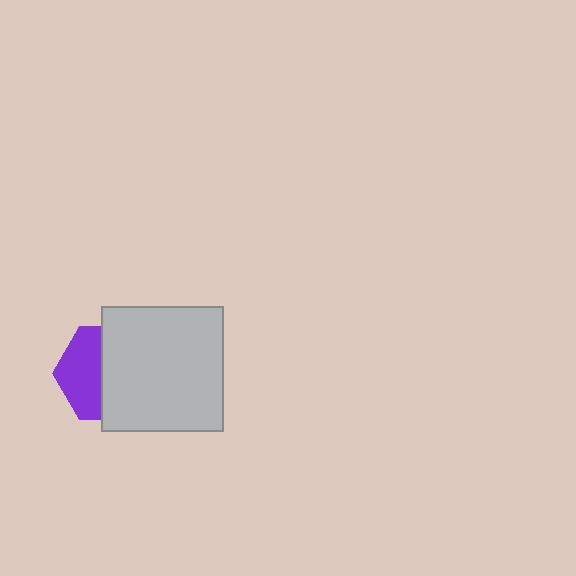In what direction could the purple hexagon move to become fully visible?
The purple hexagon could move left. That would shift it out from behind the light gray rectangle entirely.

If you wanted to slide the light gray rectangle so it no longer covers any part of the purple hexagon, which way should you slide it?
Slide it right — that is the most direct way to separate the two shapes.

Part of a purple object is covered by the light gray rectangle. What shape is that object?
It is a hexagon.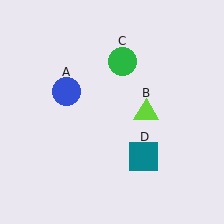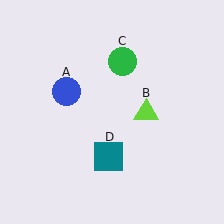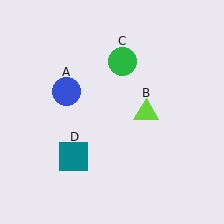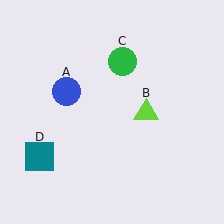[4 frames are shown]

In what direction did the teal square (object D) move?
The teal square (object D) moved left.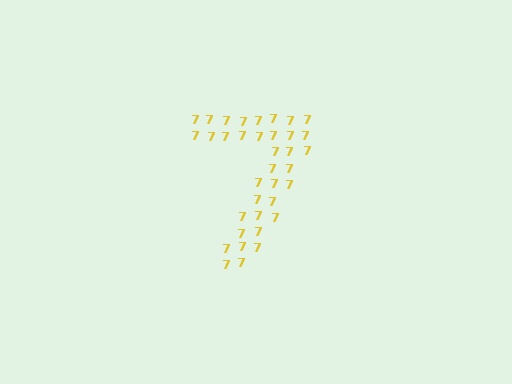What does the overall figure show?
The overall figure shows the digit 7.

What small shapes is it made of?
It is made of small digit 7's.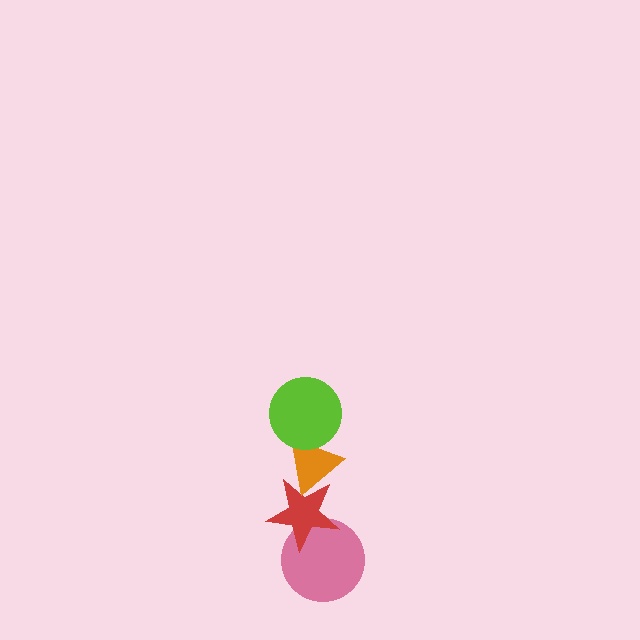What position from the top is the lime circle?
The lime circle is 1st from the top.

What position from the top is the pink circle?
The pink circle is 4th from the top.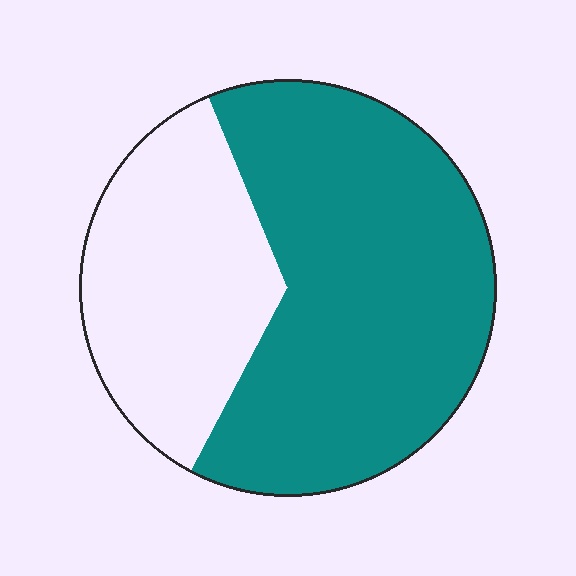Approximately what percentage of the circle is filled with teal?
Approximately 65%.